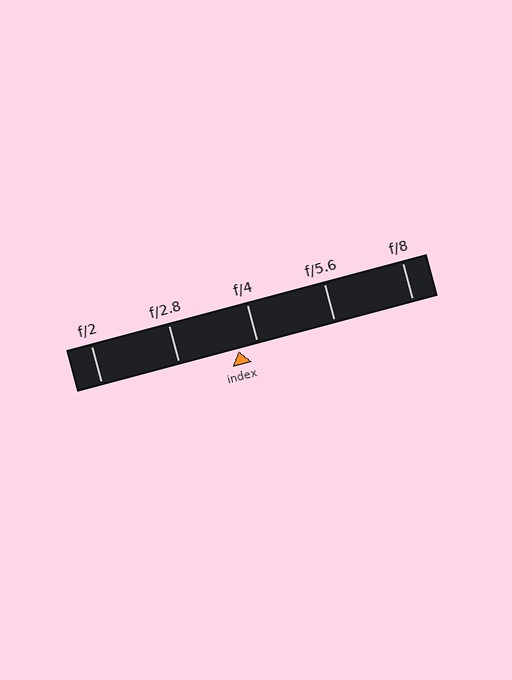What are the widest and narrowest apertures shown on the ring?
The widest aperture shown is f/2 and the narrowest is f/8.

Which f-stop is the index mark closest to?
The index mark is closest to f/4.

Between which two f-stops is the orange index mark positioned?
The index mark is between f/2.8 and f/4.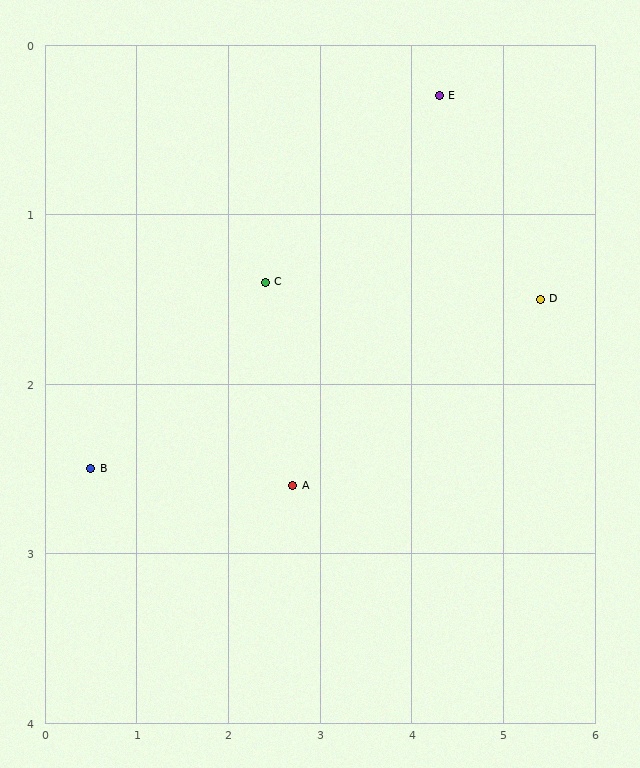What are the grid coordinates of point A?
Point A is at approximately (2.7, 2.6).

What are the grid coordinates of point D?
Point D is at approximately (5.4, 1.5).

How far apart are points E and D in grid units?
Points E and D are about 1.6 grid units apart.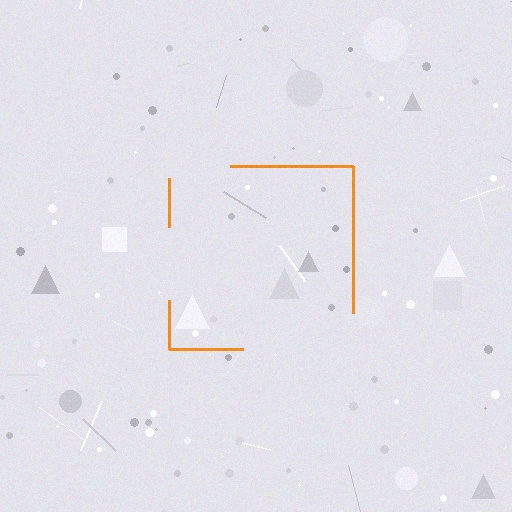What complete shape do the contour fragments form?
The contour fragments form a square.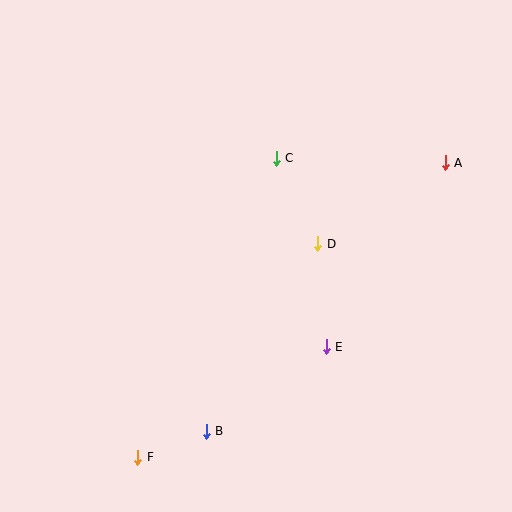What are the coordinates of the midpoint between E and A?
The midpoint between E and A is at (386, 255).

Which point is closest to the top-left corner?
Point C is closest to the top-left corner.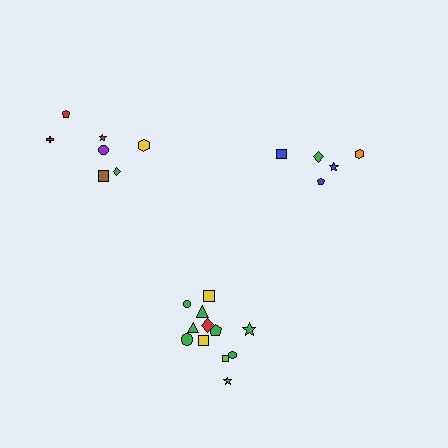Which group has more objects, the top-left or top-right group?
The top-left group.